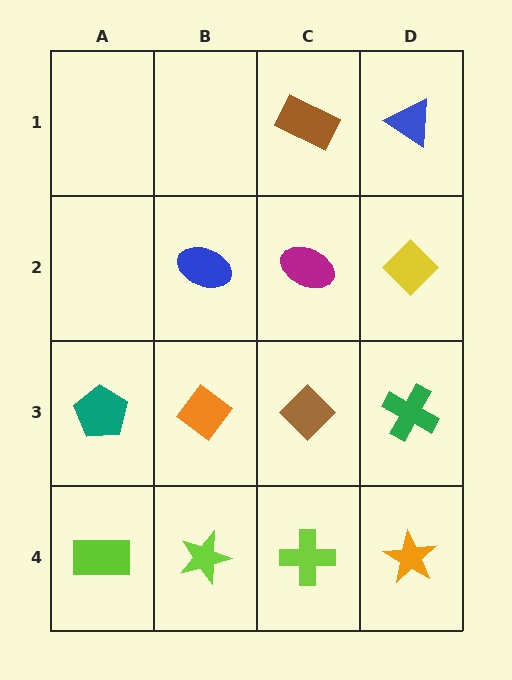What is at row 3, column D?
A green cross.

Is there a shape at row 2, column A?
No, that cell is empty.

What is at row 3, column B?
An orange diamond.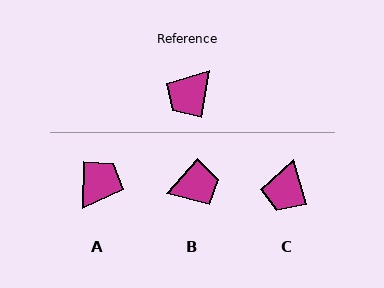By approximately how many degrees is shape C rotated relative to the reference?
Approximately 24 degrees counter-clockwise.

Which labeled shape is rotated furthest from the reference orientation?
A, about 172 degrees away.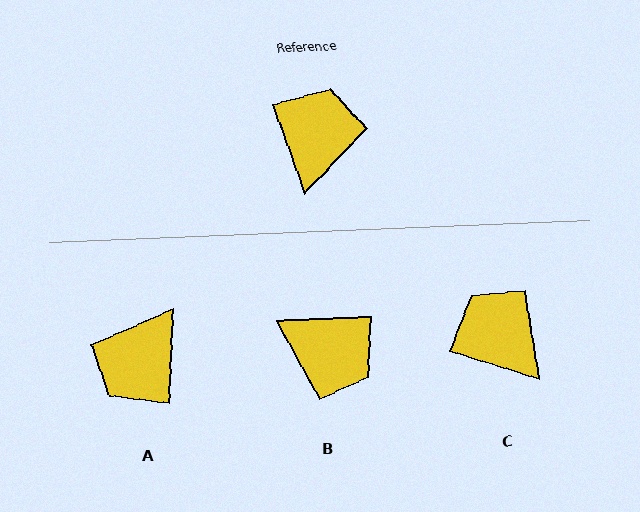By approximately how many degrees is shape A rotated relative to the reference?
Approximately 158 degrees counter-clockwise.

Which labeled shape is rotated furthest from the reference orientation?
A, about 158 degrees away.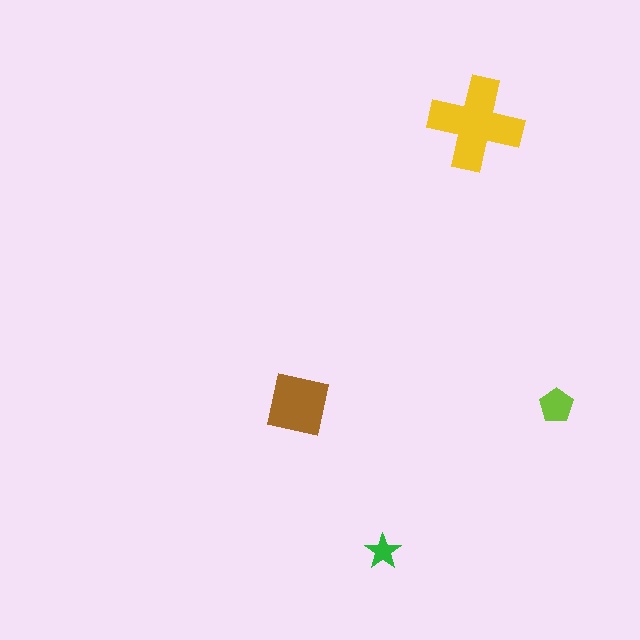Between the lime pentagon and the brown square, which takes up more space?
The brown square.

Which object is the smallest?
The green star.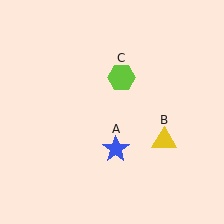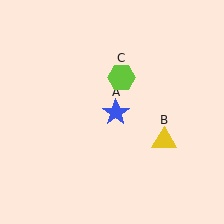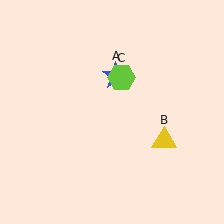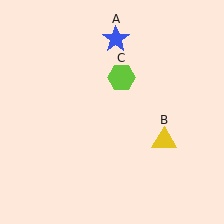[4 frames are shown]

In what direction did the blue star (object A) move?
The blue star (object A) moved up.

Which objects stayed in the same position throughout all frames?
Yellow triangle (object B) and lime hexagon (object C) remained stationary.